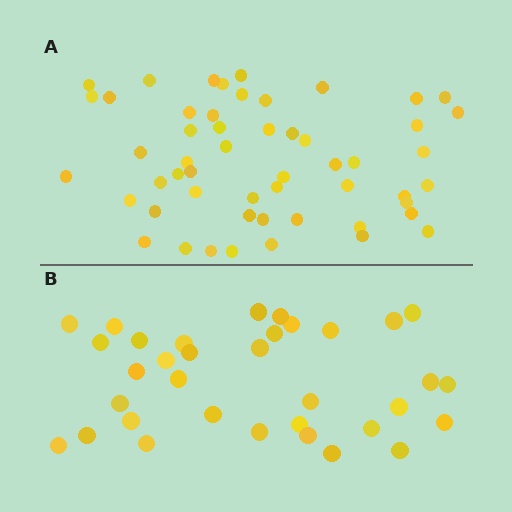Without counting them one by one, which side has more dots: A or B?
Region A (the top region) has more dots.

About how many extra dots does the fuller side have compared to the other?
Region A has approximately 20 more dots than region B.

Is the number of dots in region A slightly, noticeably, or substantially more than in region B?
Region A has substantially more. The ratio is roughly 1.6 to 1.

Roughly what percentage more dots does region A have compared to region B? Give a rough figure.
About 55% more.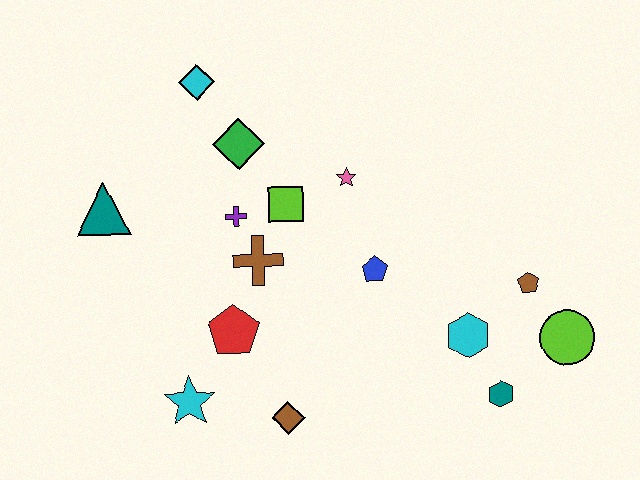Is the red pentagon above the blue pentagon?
No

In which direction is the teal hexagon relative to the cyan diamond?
The teal hexagon is below the cyan diamond.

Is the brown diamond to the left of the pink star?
Yes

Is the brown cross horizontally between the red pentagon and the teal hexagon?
Yes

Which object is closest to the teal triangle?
The purple cross is closest to the teal triangle.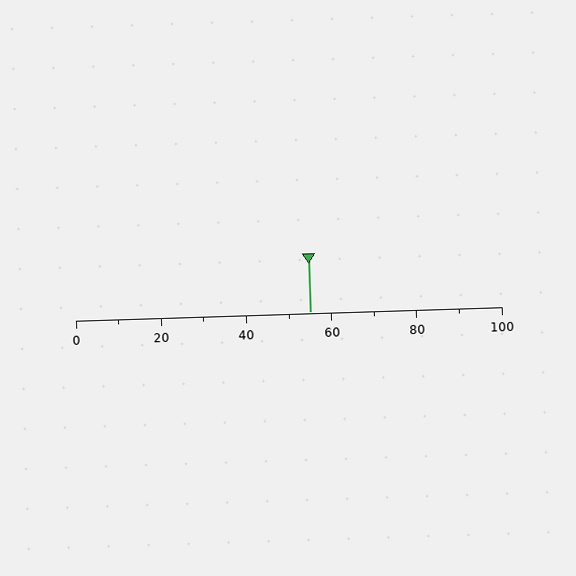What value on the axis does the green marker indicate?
The marker indicates approximately 55.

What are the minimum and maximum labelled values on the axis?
The axis runs from 0 to 100.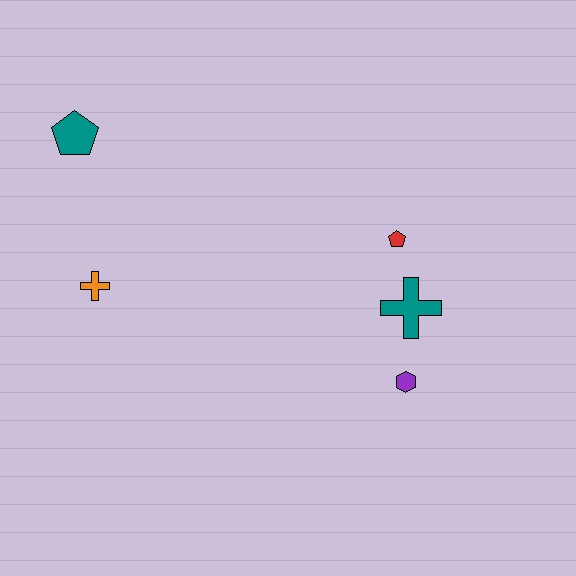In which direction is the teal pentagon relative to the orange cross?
The teal pentagon is above the orange cross.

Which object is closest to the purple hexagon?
The teal cross is closest to the purple hexagon.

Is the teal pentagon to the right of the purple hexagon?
No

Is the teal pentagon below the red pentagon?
No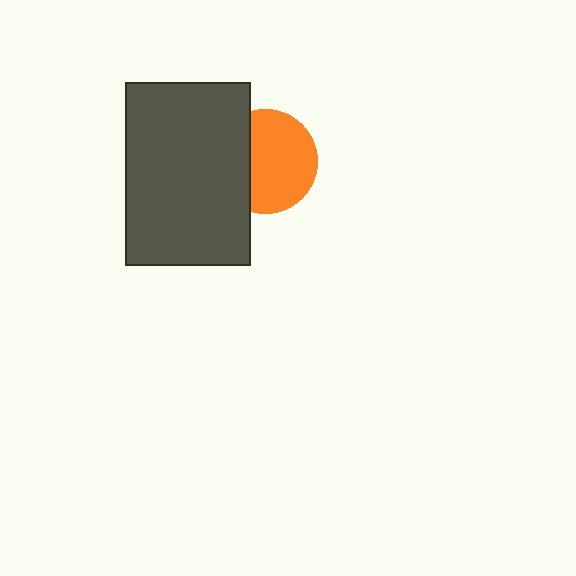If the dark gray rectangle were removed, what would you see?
You would see the complete orange circle.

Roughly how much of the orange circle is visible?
Most of it is visible (roughly 67%).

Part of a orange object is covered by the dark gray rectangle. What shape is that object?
It is a circle.